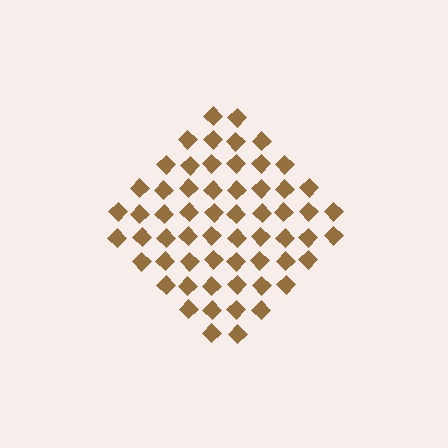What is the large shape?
The large shape is a diamond.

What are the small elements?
The small elements are diamonds.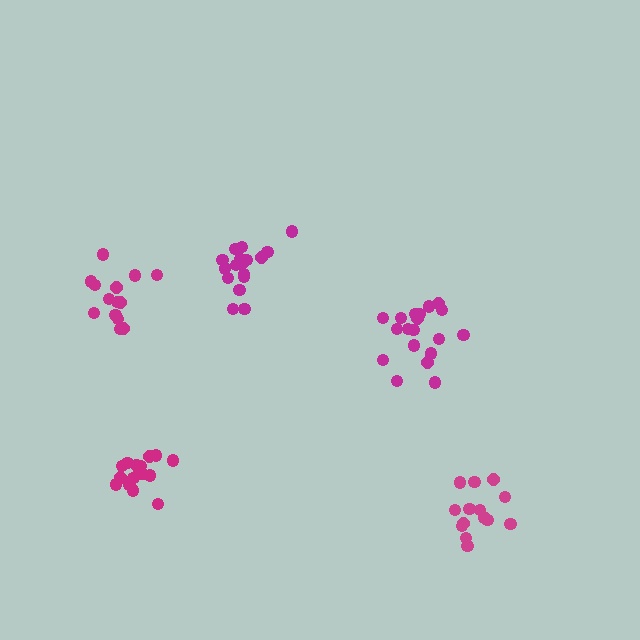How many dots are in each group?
Group 1: 19 dots, Group 2: 14 dots, Group 3: 14 dots, Group 4: 17 dots, Group 5: 16 dots (80 total).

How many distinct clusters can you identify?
There are 5 distinct clusters.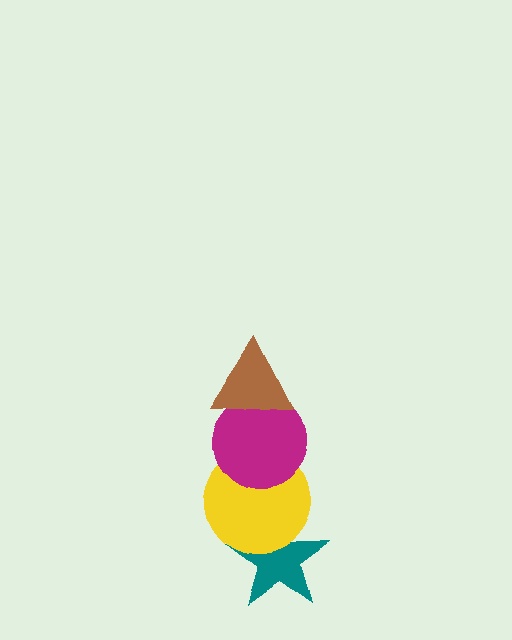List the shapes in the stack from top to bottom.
From top to bottom: the brown triangle, the magenta circle, the yellow circle, the teal star.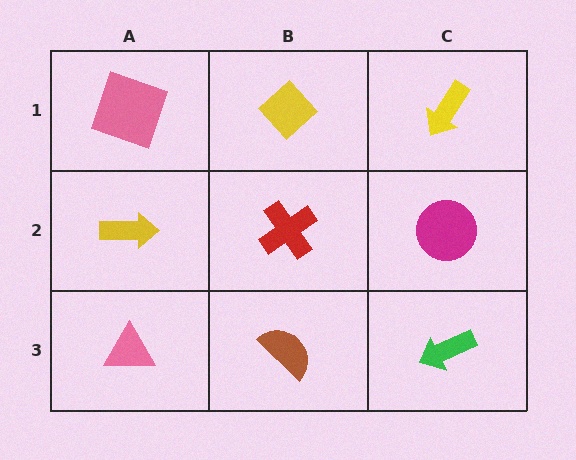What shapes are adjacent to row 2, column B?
A yellow diamond (row 1, column B), a brown semicircle (row 3, column B), a yellow arrow (row 2, column A), a magenta circle (row 2, column C).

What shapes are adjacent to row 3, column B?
A red cross (row 2, column B), a pink triangle (row 3, column A), a green arrow (row 3, column C).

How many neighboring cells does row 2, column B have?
4.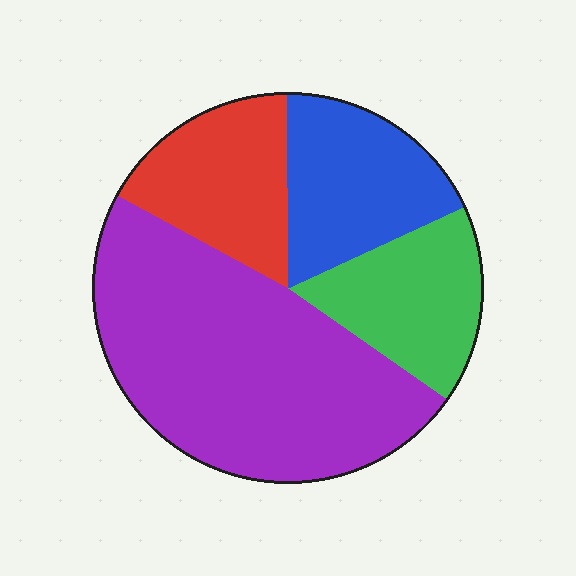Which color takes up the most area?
Purple, at roughly 50%.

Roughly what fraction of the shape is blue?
Blue covers roughly 20% of the shape.